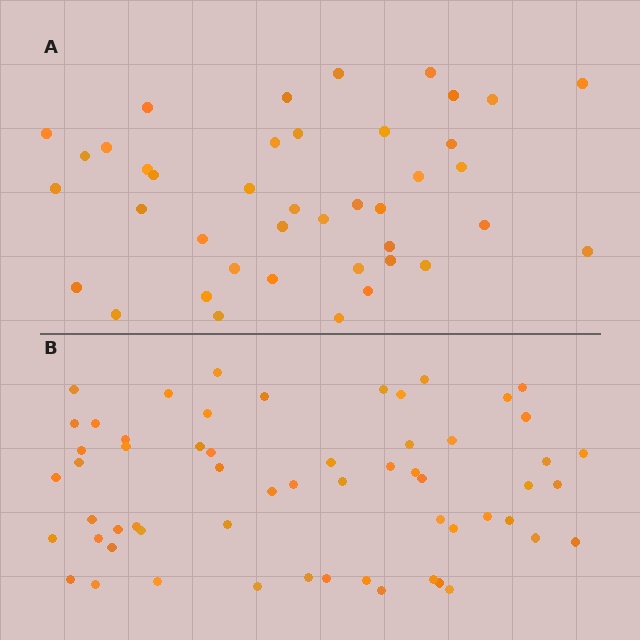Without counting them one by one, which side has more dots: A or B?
Region B (the bottom region) has more dots.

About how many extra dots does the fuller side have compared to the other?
Region B has approximately 20 more dots than region A.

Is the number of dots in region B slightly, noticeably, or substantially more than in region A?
Region B has noticeably more, but not dramatically so. The ratio is roughly 1.4 to 1.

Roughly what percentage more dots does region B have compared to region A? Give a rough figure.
About 45% more.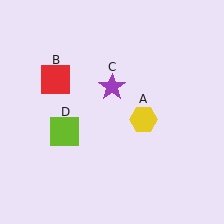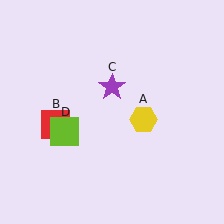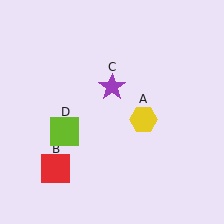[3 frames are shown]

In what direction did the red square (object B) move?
The red square (object B) moved down.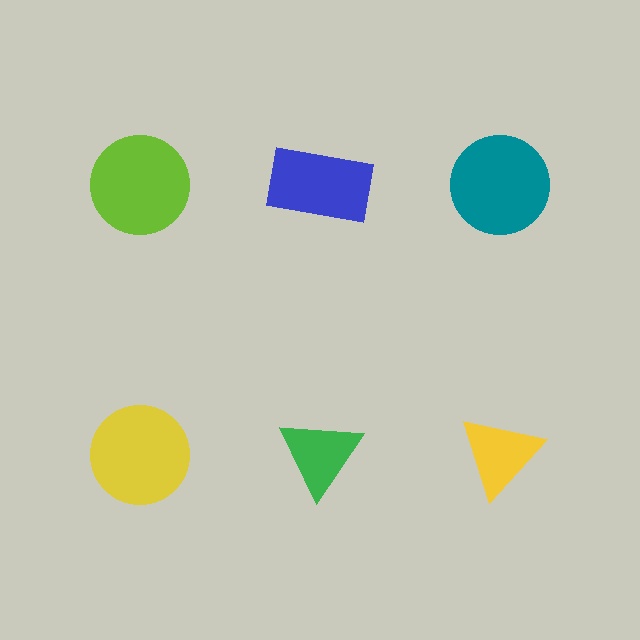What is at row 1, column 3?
A teal circle.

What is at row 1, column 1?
A lime circle.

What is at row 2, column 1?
A yellow circle.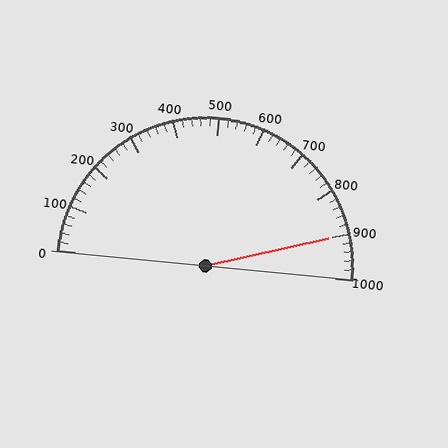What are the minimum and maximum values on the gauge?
The gauge ranges from 0 to 1000.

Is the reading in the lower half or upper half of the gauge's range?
The reading is in the upper half of the range (0 to 1000).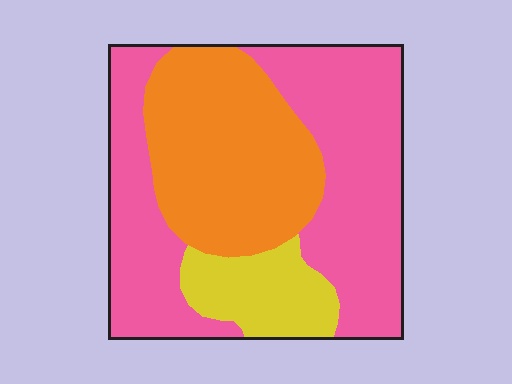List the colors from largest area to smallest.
From largest to smallest: pink, orange, yellow.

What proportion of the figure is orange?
Orange takes up between a quarter and a half of the figure.